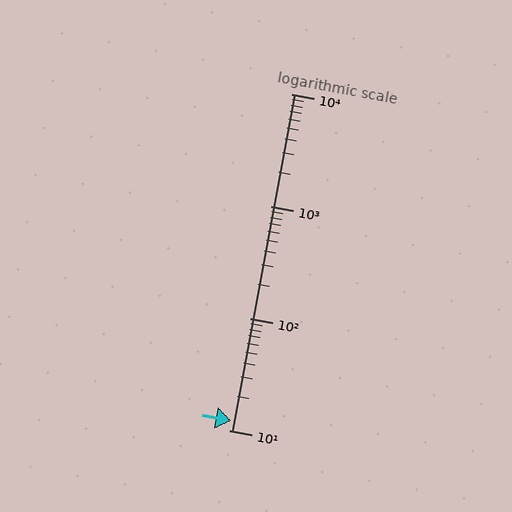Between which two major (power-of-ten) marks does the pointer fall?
The pointer is between 10 and 100.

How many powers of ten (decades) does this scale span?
The scale spans 3 decades, from 10 to 10000.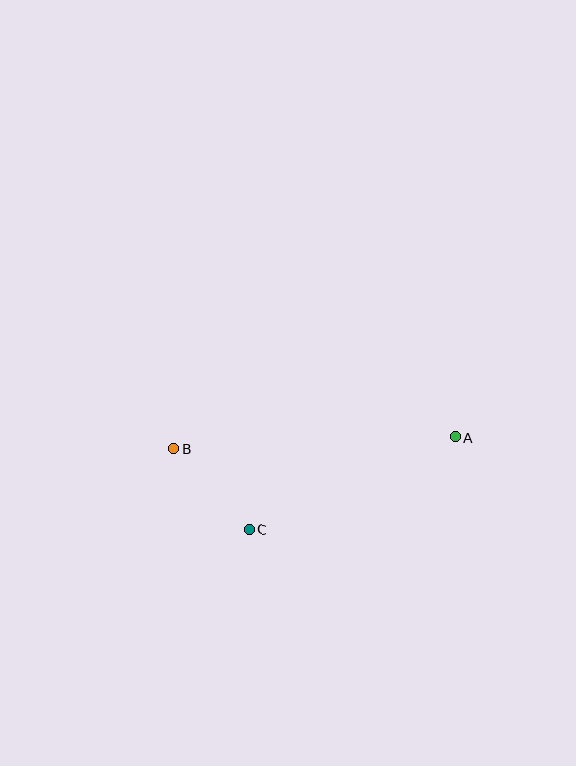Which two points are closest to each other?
Points B and C are closest to each other.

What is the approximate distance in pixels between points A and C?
The distance between A and C is approximately 226 pixels.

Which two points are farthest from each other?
Points A and B are farthest from each other.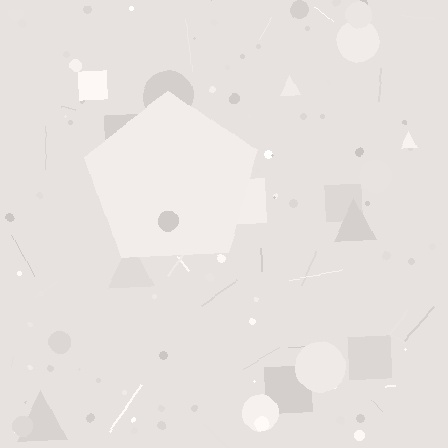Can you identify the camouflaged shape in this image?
The camouflaged shape is a pentagon.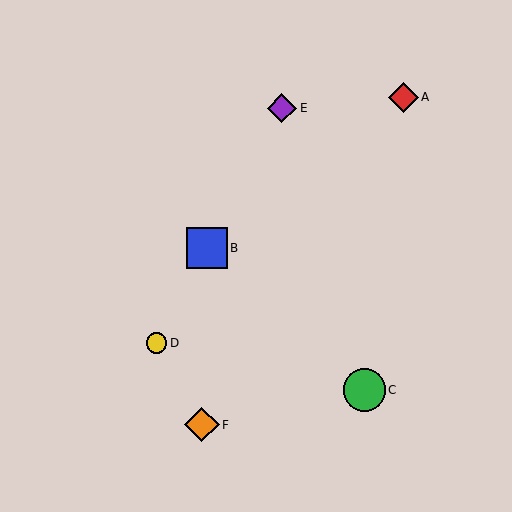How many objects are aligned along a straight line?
3 objects (B, D, E) are aligned along a straight line.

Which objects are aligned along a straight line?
Objects B, D, E are aligned along a straight line.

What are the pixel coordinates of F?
Object F is at (202, 425).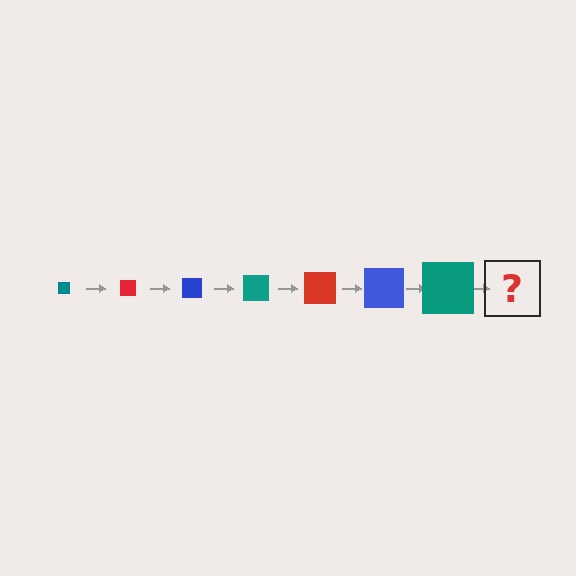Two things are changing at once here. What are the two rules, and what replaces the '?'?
The two rules are that the square grows larger each step and the color cycles through teal, red, and blue. The '?' should be a red square, larger than the previous one.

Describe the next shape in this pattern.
It should be a red square, larger than the previous one.